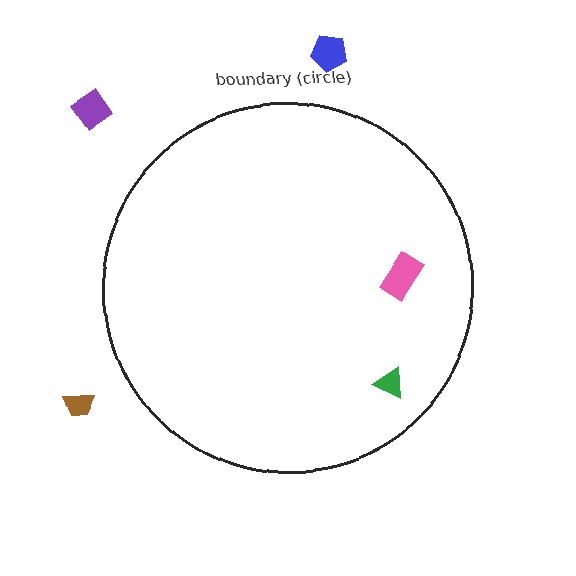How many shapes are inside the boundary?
2 inside, 3 outside.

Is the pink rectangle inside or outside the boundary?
Inside.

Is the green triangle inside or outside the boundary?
Inside.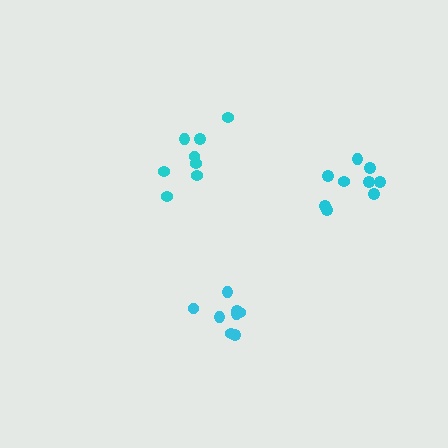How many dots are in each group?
Group 1: 8 dots, Group 2: 9 dots, Group 3: 8 dots (25 total).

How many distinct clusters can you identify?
There are 3 distinct clusters.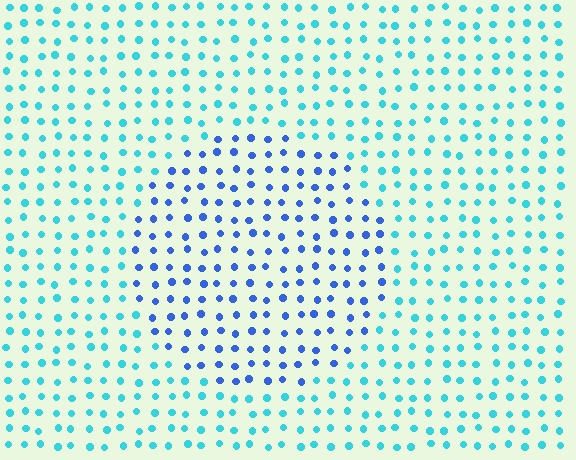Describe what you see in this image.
The image is filled with small cyan elements in a uniform arrangement. A circle-shaped region is visible where the elements are tinted to a slightly different hue, forming a subtle color boundary.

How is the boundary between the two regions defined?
The boundary is defined purely by a slight shift in hue (about 41 degrees). Spacing, size, and orientation are identical on both sides.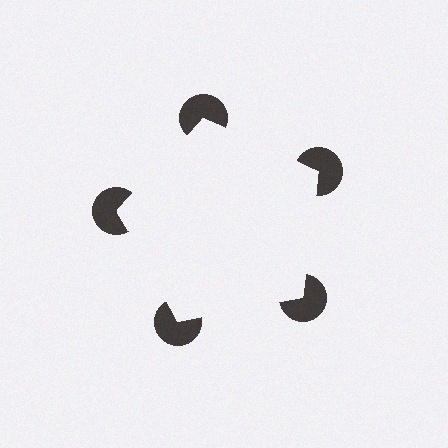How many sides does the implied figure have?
5 sides.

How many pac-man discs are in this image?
There are 5 — one at each vertex of the illusory pentagon.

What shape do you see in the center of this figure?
An illusory pentagon — its edges are inferred from the aligned wedge cuts in the pac-man discs, not physically drawn.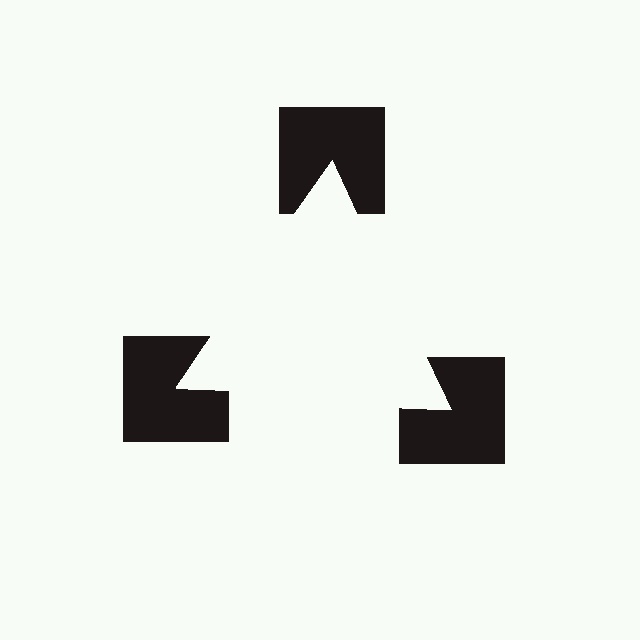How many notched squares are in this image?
There are 3 — one at each vertex of the illusory triangle.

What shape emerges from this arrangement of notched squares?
An illusory triangle — its edges are inferred from the aligned wedge cuts in the notched squares, not physically drawn.